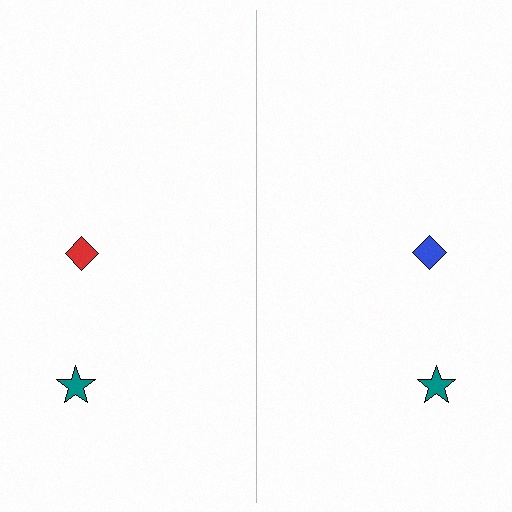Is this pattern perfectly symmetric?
No, the pattern is not perfectly symmetric. The blue diamond on the right side breaks the symmetry — its mirror counterpart is red.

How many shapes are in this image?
There are 4 shapes in this image.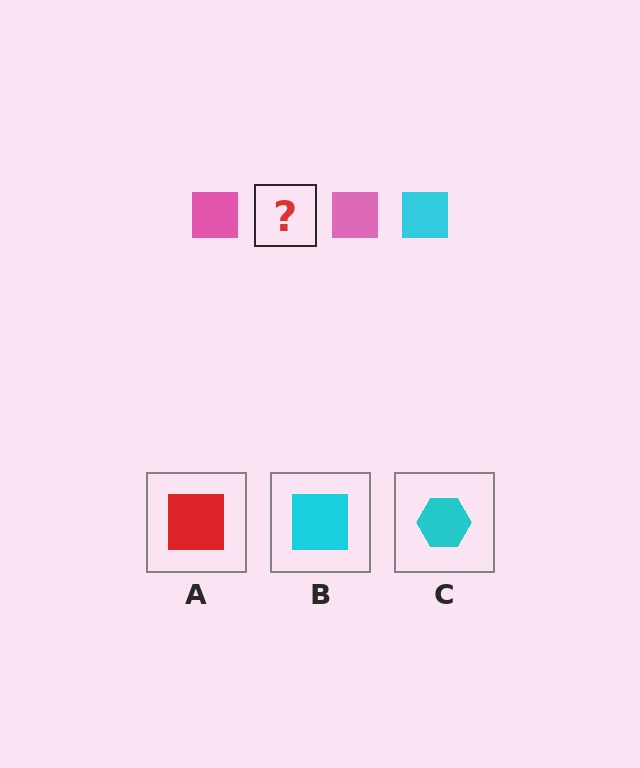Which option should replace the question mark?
Option B.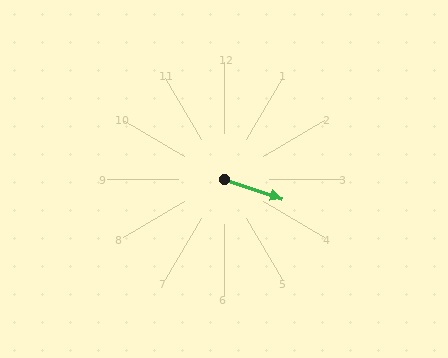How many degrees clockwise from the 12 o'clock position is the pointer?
Approximately 109 degrees.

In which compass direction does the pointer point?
East.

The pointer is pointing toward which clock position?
Roughly 4 o'clock.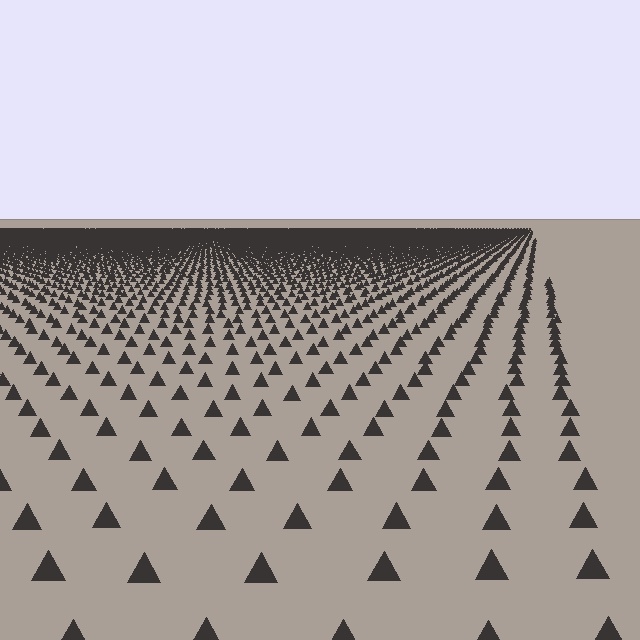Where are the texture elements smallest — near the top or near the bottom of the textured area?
Near the top.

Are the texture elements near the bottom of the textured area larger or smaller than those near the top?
Larger. Near the bottom, elements are closer to the viewer and appear at a bigger on-screen size.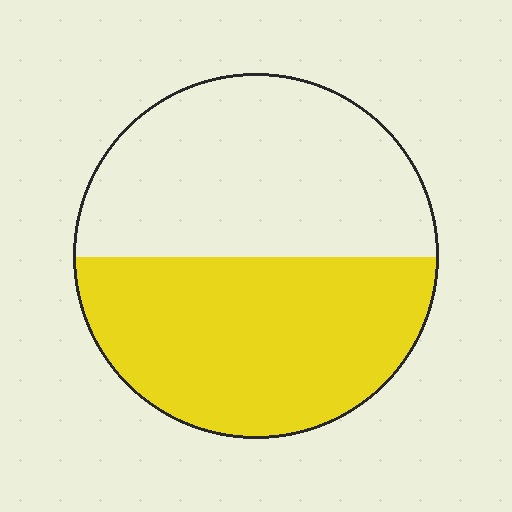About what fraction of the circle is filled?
About one half (1/2).